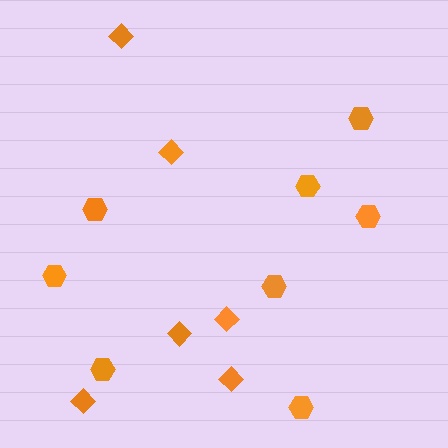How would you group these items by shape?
There are 2 groups: one group of hexagons (8) and one group of diamonds (6).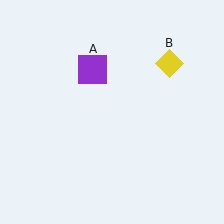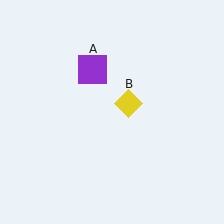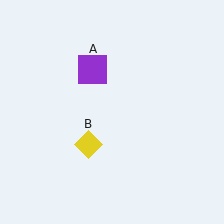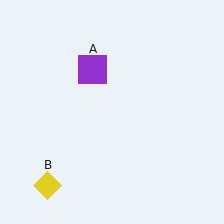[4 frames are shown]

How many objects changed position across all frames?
1 object changed position: yellow diamond (object B).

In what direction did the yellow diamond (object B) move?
The yellow diamond (object B) moved down and to the left.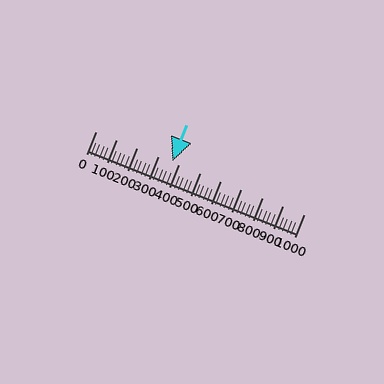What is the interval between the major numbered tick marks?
The major tick marks are spaced 100 units apart.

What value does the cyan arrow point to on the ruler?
The cyan arrow points to approximately 368.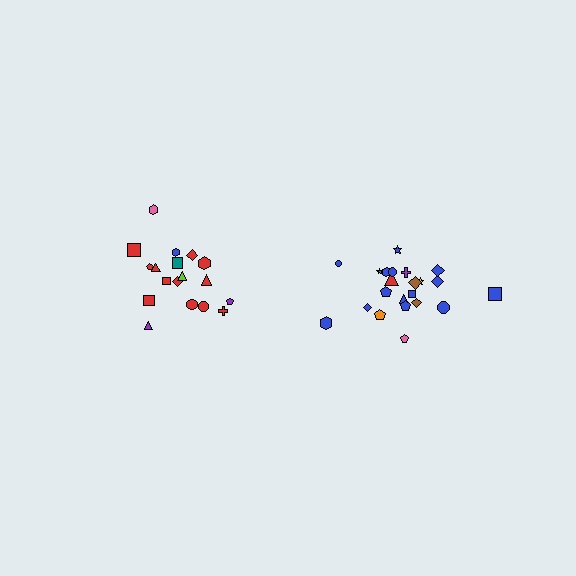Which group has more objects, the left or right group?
The right group.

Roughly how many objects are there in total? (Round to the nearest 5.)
Roughly 40 objects in total.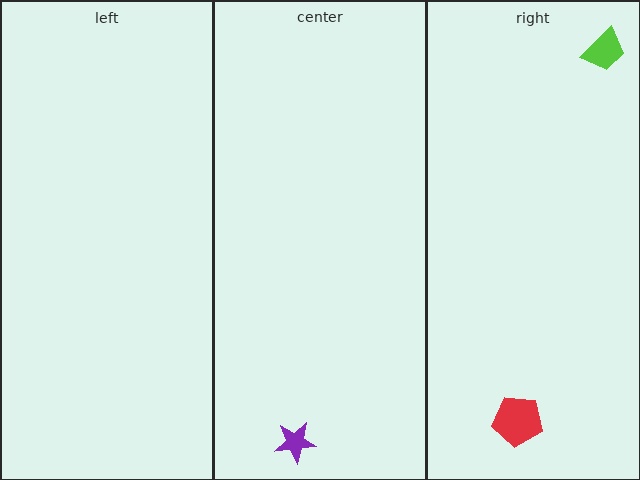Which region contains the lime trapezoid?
The right region.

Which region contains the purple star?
The center region.